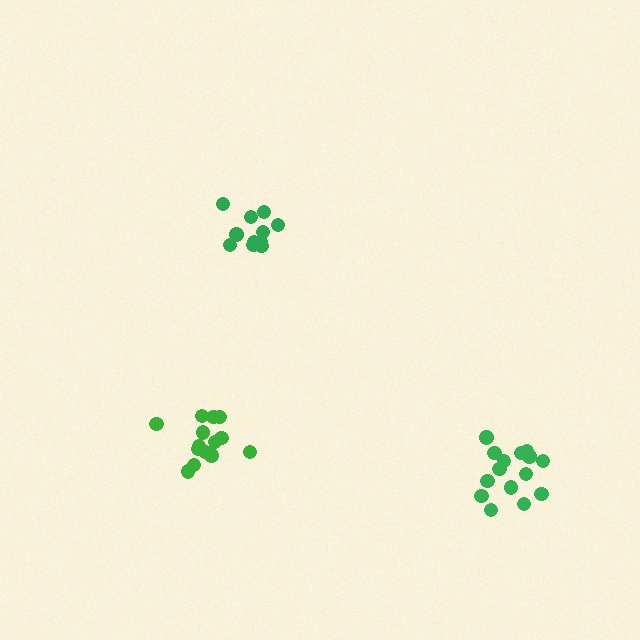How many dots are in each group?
Group 1: 11 dots, Group 2: 14 dots, Group 3: 15 dots (40 total).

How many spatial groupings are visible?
There are 3 spatial groupings.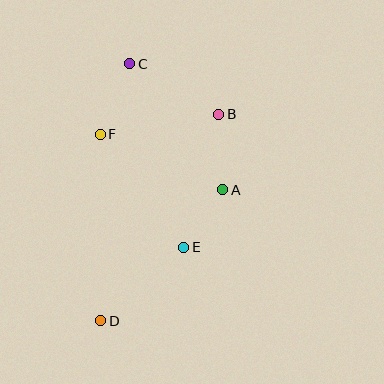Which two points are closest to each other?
Points A and E are closest to each other.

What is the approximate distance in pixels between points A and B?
The distance between A and B is approximately 75 pixels.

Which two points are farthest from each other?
Points C and D are farthest from each other.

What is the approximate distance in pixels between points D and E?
The distance between D and E is approximately 111 pixels.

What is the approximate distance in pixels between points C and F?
The distance between C and F is approximately 77 pixels.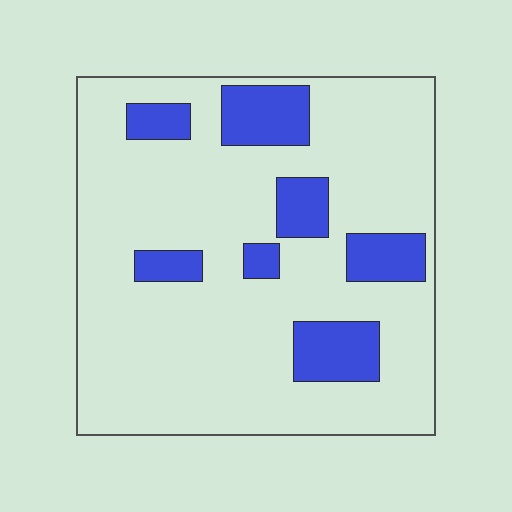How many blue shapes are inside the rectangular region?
7.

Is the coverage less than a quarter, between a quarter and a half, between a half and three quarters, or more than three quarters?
Less than a quarter.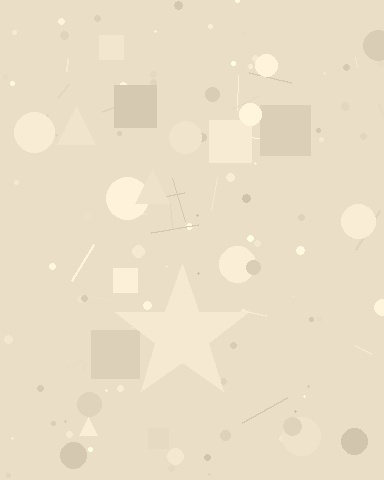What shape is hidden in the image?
A star is hidden in the image.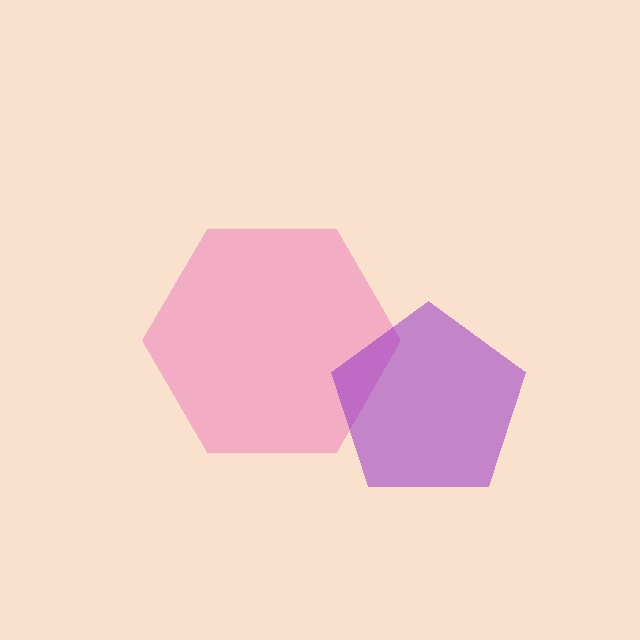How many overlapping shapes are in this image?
There are 2 overlapping shapes in the image.